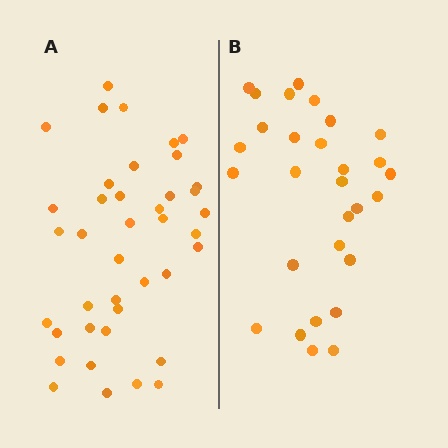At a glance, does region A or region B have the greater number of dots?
Region A (the left region) has more dots.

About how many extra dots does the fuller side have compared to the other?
Region A has roughly 12 or so more dots than region B.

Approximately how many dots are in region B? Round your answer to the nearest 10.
About 30 dots. (The exact count is 29, which rounds to 30.)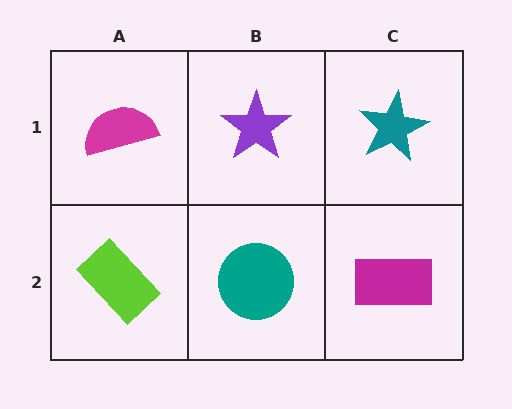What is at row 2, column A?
A lime rectangle.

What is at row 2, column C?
A magenta rectangle.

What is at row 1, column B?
A purple star.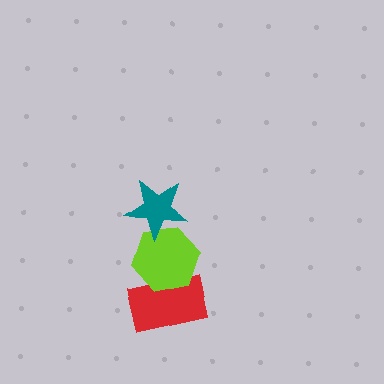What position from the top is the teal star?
The teal star is 1st from the top.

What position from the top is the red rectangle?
The red rectangle is 3rd from the top.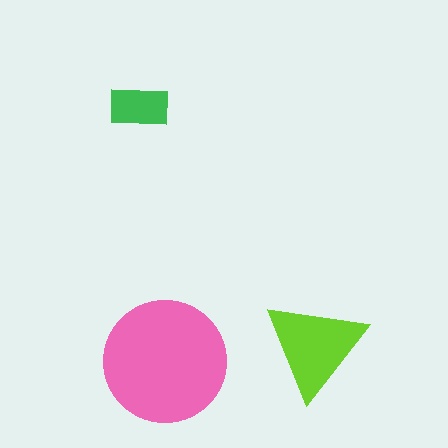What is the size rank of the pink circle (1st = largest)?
1st.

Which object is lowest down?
The pink circle is bottommost.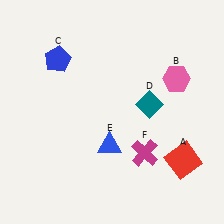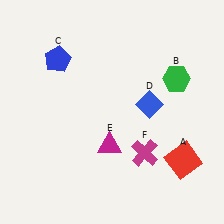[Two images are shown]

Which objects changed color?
B changed from pink to green. D changed from teal to blue. E changed from blue to magenta.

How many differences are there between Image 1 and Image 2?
There are 3 differences between the two images.